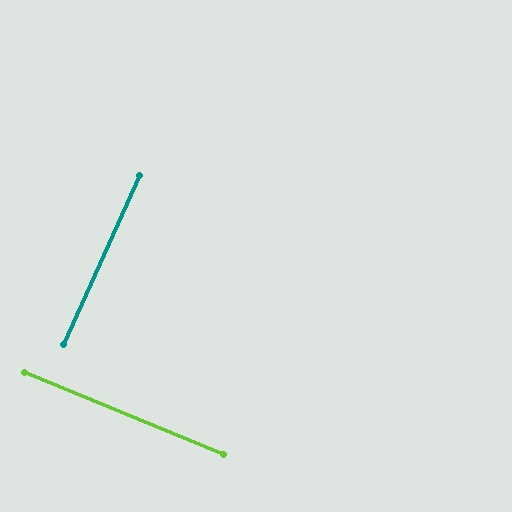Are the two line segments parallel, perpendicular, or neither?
Perpendicular — they meet at approximately 88°.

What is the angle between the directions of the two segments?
Approximately 88 degrees.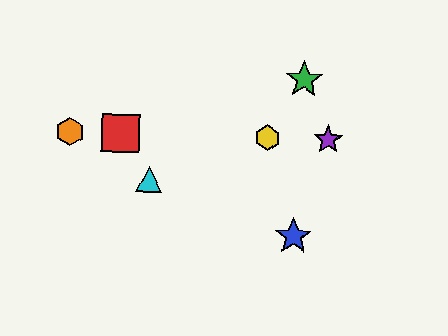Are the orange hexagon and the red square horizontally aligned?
Yes, both are at y≈132.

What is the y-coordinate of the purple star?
The purple star is at y≈140.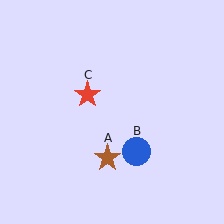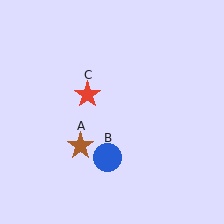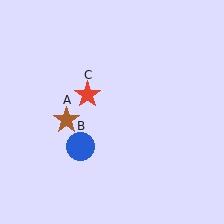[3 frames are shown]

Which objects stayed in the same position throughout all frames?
Red star (object C) remained stationary.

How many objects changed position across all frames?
2 objects changed position: brown star (object A), blue circle (object B).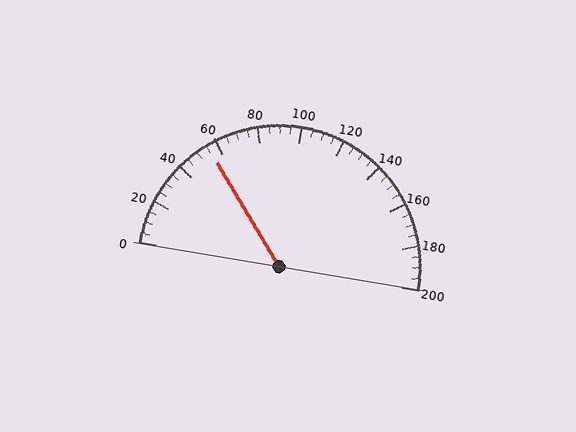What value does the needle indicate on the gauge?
The needle indicates approximately 55.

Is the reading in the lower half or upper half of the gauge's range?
The reading is in the lower half of the range (0 to 200).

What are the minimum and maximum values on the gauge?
The gauge ranges from 0 to 200.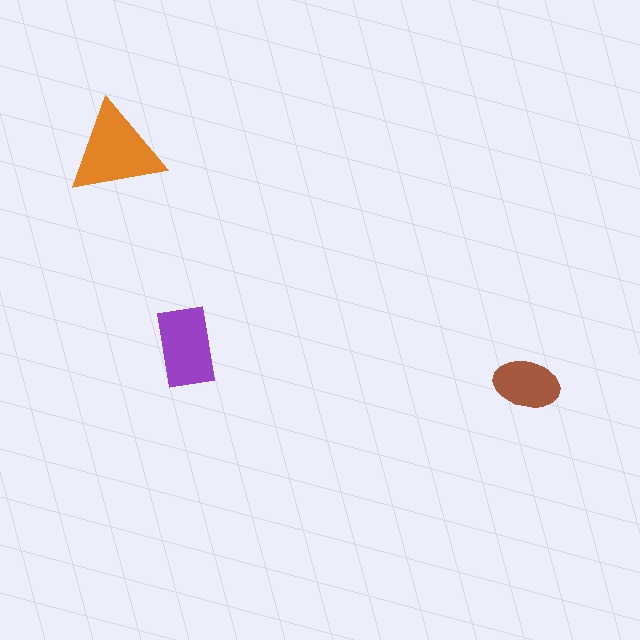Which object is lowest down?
The brown ellipse is bottommost.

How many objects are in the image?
There are 3 objects in the image.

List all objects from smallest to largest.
The brown ellipse, the purple rectangle, the orange triangle.